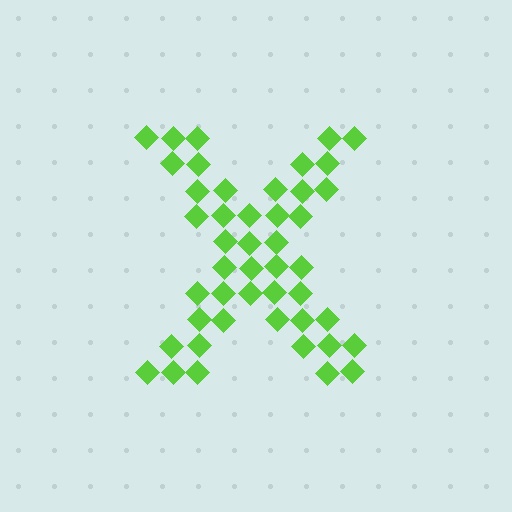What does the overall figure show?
The overall figure shows the letter X.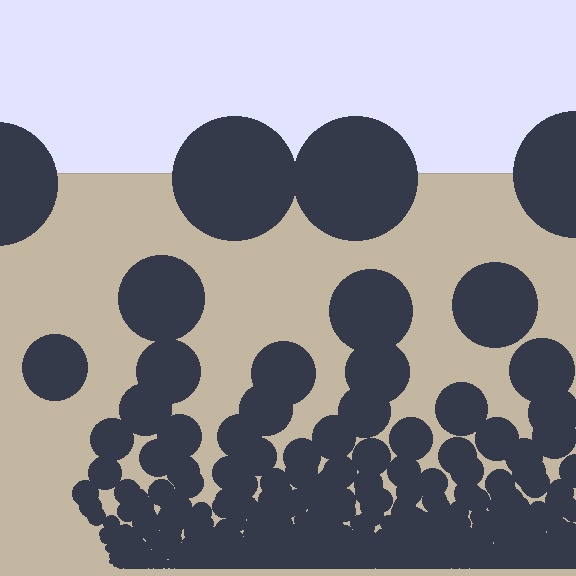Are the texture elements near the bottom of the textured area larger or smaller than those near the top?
Smaller. The gradient is inverted — elements near the bottom are smaller and denser.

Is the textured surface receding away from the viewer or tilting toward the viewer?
The surface appears to tilt toward the viewer. Texture elements get larger and sparser toward the top.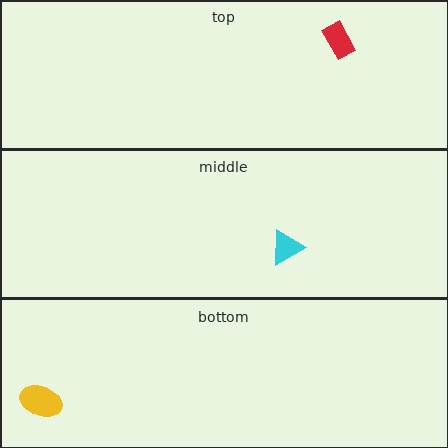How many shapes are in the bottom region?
1.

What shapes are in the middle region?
The cyan triangle.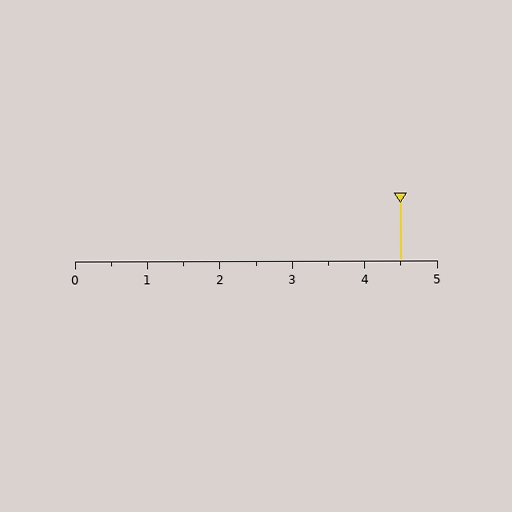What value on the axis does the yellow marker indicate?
The marker indicates approximately 4.5.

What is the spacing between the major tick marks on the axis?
The major ticks are spaced 1 apart.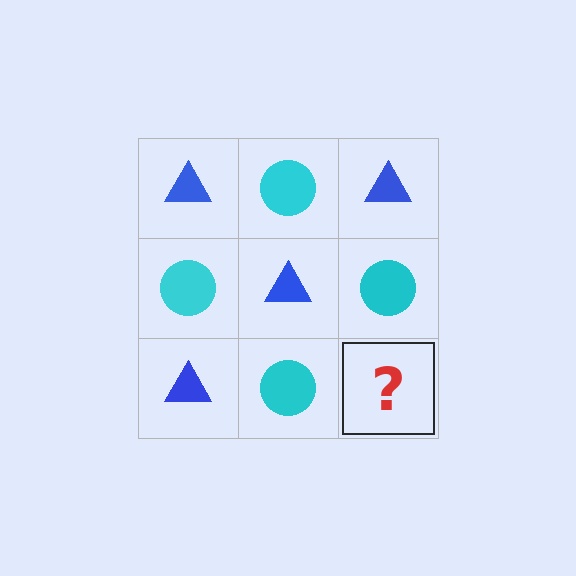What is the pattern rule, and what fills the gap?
The rule is that it alternates blue triangle and cyan circle in a checkerboard pattern. The gap should be filled with a blue triangle.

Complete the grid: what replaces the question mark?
The question mark should be replaced with a blue triangle.